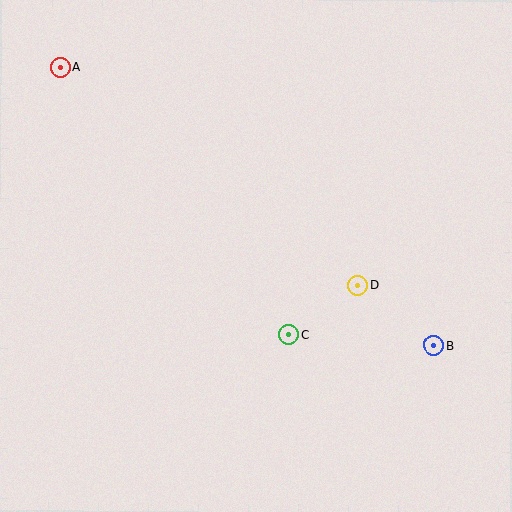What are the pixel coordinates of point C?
Point C is at (289, 335).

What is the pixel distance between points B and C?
The distance between B and C is 146 pixels.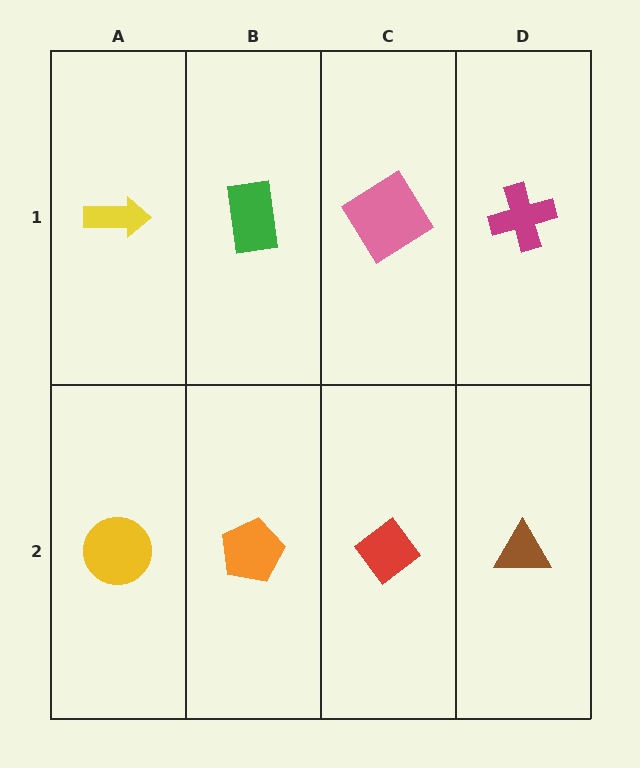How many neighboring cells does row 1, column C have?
3.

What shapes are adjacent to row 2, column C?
A pink diamond (row 1, column C), an orange pentagon (row 2, column B), a brown triangle (row 2, column D).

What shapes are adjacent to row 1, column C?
A red diamond (row 2, column C), a green rectangle (row 1, column B), a magenta cross (row 1, column D).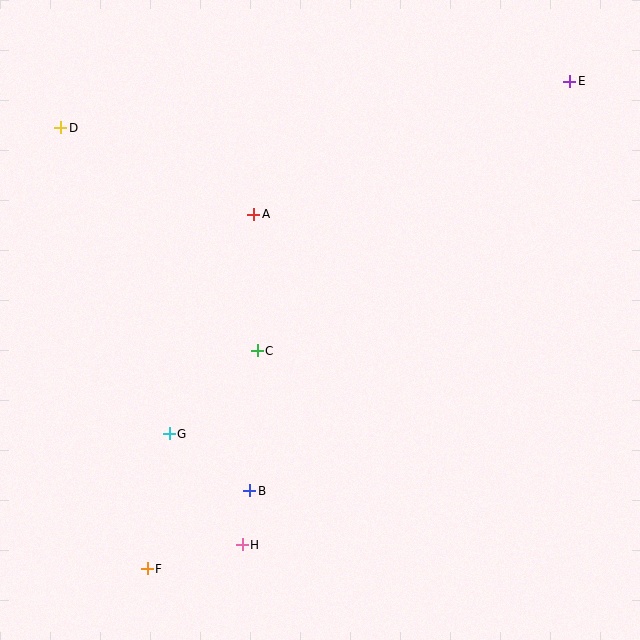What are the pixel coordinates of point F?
Point F is at (147, 569).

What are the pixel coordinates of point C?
Point C is at (257, 351).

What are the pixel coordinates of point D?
Point D is at (61, 128).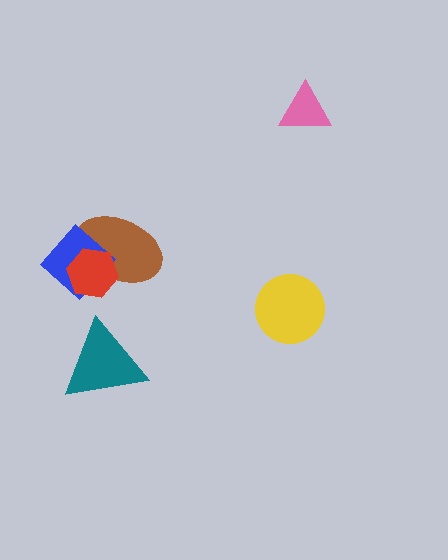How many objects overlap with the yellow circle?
0 objects overlap with the yellow circle.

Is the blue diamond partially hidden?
Yes, it is partially covered by another shape.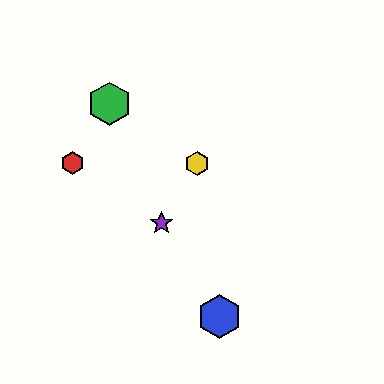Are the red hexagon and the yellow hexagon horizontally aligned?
Yes, both are at y≈163.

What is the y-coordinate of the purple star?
The purple star is at y≈223.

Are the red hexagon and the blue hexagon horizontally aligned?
No, the red hexagon is at y≈163 and the blue hexagon is at y≈317.